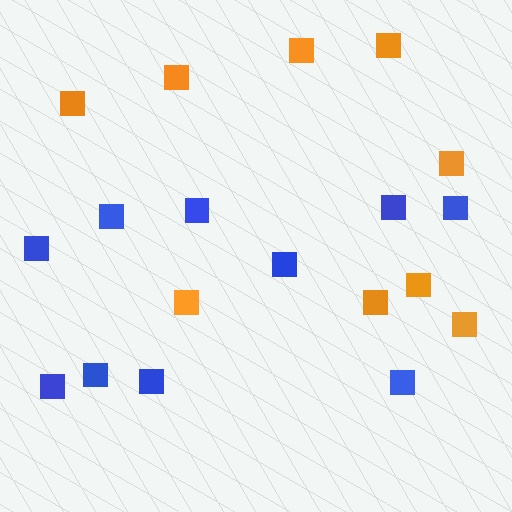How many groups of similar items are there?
There are 2 groups: one group of orange squares (9) and one group of blue squares (10).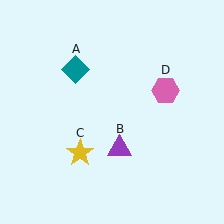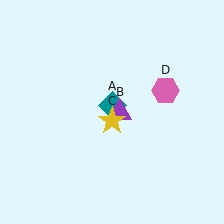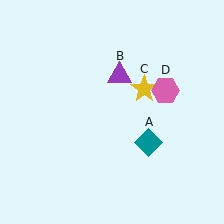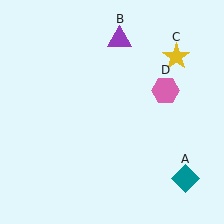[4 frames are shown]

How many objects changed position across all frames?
3 objects changed position: teal diamond (object A), purple triangle (object B), yellow star (object C).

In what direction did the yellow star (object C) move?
The yellow star (object C) moved up and to the right.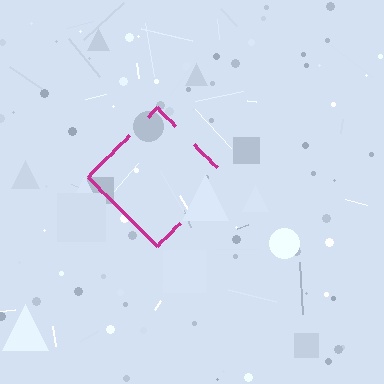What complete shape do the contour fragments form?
The contour fragments form a diamond.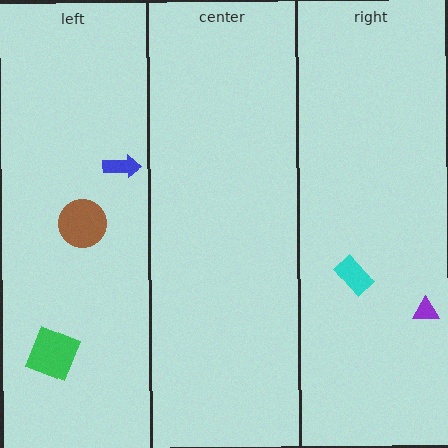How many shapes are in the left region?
3.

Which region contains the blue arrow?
The left region.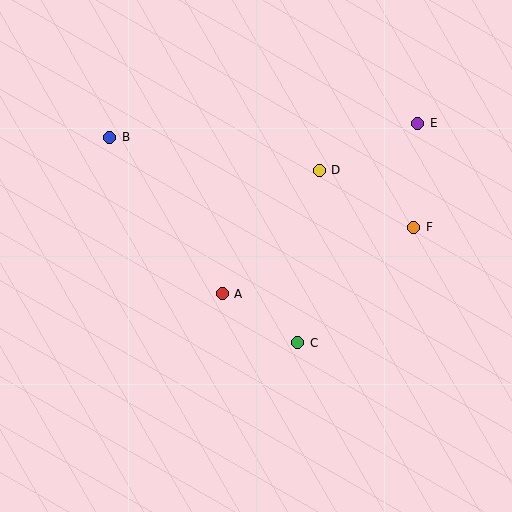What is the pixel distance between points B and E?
The distance between B and E is 308 pixels.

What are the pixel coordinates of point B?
Point B is at (110, 137).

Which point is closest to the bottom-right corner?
Point C is closest to the bottom-right corner.